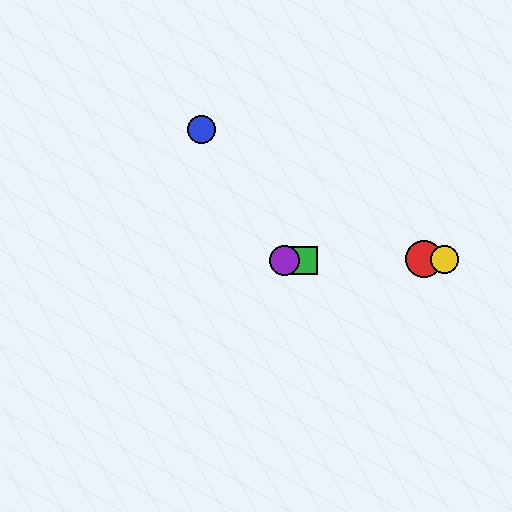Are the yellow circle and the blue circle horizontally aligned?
No, the yellow circle is at y≈259 and the blue circle is at y≈130.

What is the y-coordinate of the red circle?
The red circle is at y≈259.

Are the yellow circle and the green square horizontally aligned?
Yes, both are at y≈259.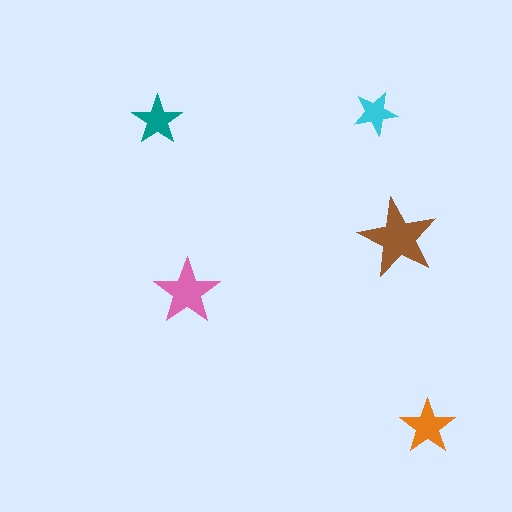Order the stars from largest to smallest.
the brown one, the pink one, the orange one, the teal one, the cyan one.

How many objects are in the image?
There are 5 objects in the image.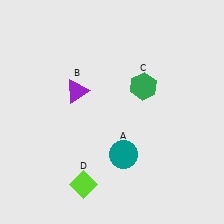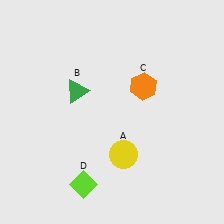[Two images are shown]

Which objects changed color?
A changed from teal to yellow. B changed from purple to green. C changed from green to orange.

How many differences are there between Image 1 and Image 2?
There are 3 differences between the two images.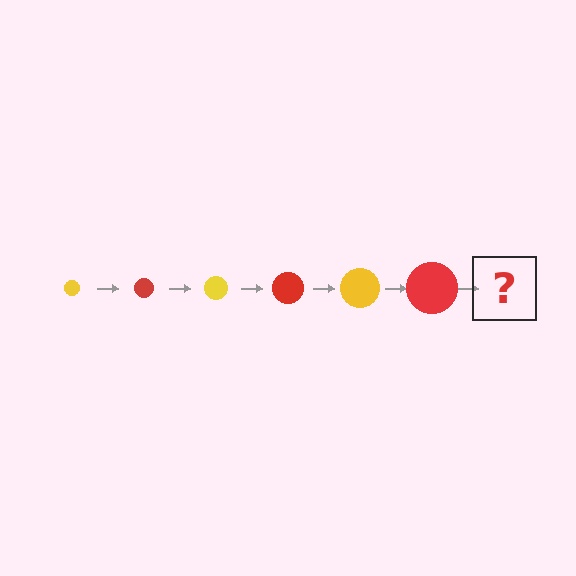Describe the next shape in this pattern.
It should be a yellow circle, larger than the previous one.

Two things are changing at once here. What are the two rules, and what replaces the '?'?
The two rules are that the circle grows larger each step and the color cycles through yellow and red. The '?' should be a yellow circle, larger than the previous one.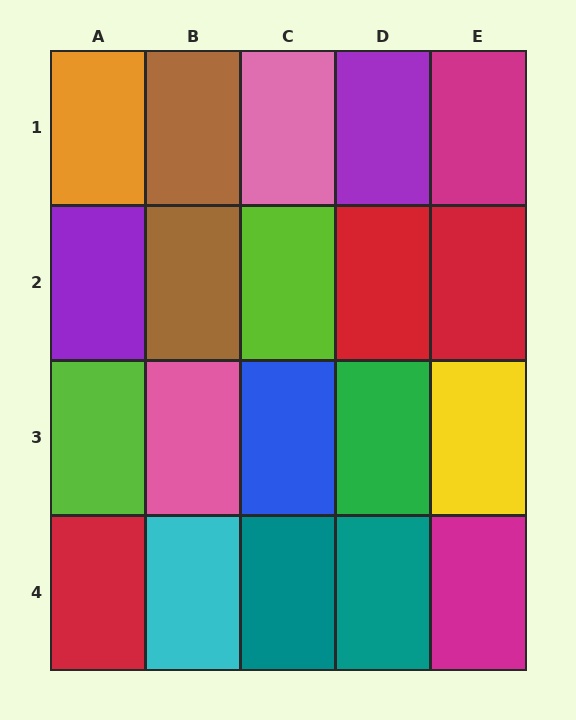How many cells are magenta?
2 cells are magenta.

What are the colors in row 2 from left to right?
Purple, brown, lime, red, red.